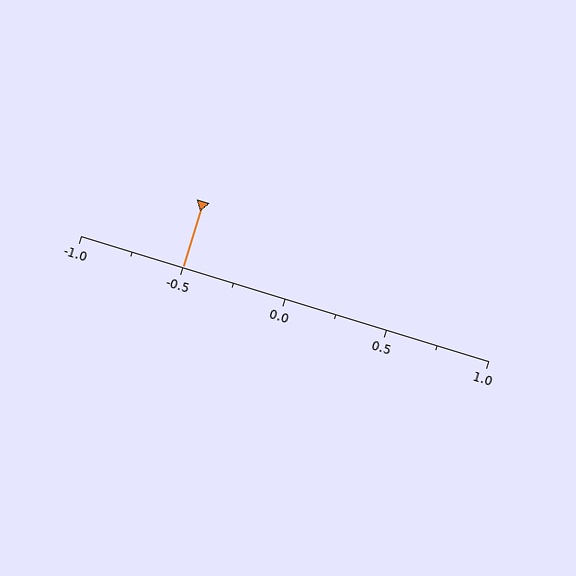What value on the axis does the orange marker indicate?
The marker indicates approximately -0.5.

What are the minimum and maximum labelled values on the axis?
The axis runs from -1.0 to 1.0.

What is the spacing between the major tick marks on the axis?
The major ticks are spaced 0.5 apart.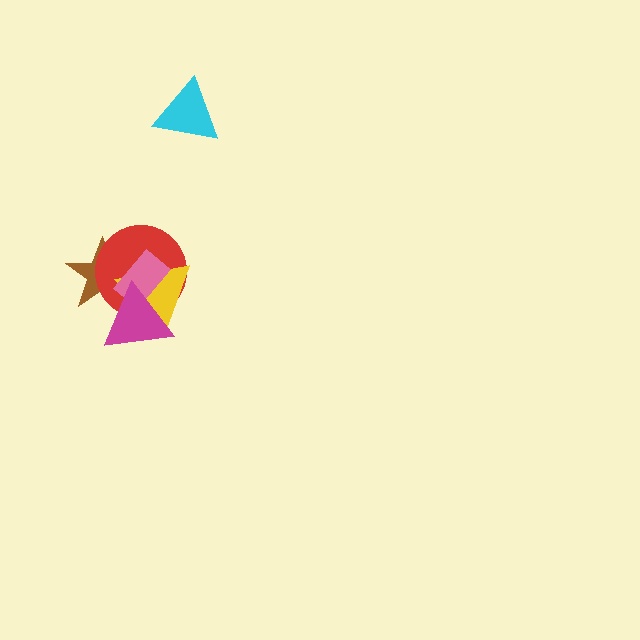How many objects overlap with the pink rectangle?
4 objects overlap with the pink rectangle.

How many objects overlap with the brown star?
4 objects overlap with the brown star.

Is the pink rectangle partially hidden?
Yes, it is partially covered by another shape.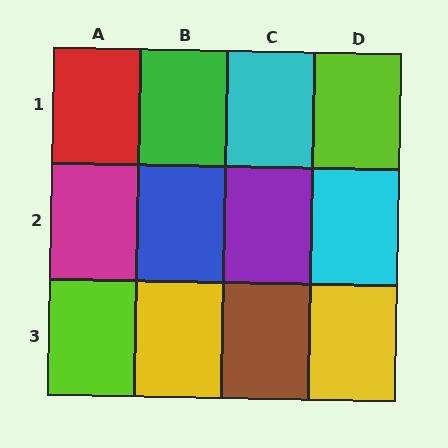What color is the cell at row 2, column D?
Cyan.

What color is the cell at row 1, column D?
Lime.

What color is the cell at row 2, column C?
Purple.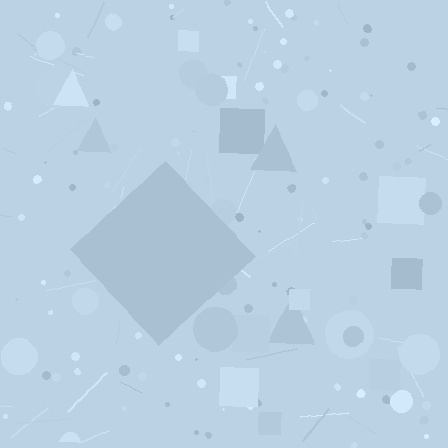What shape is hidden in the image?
A diamond is hidden in the image.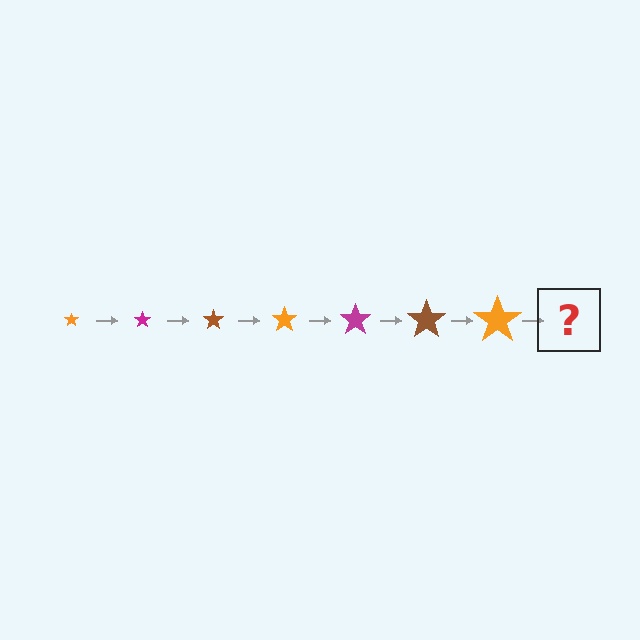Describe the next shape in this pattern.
It should be a magenta star, larger than the previous one.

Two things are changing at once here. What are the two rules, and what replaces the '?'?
The two rules are that the star grows larger each step and the color cycles through orange, magenta, and brown. The '?' should be a magenta star, larger than the previous one.